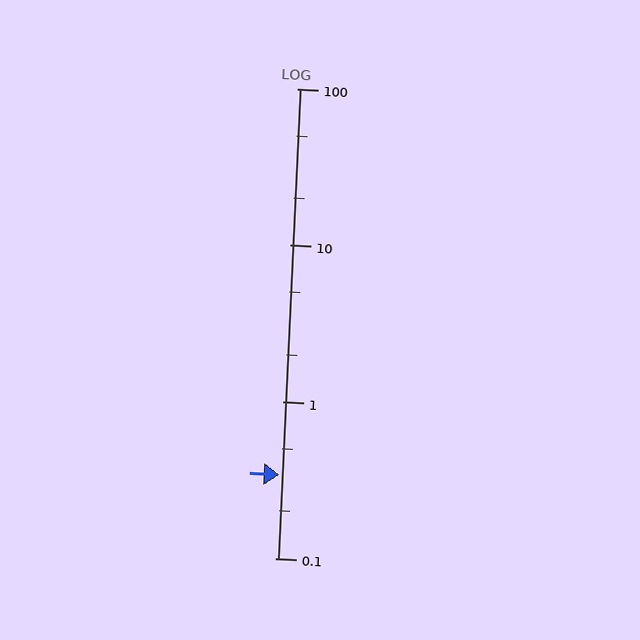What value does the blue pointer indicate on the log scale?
The pointer indicates approximately 0.34.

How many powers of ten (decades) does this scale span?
The scale spans 3 decades, from 0.1 to 100.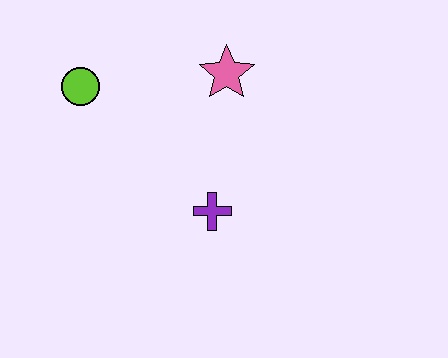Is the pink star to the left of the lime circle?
No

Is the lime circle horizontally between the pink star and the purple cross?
No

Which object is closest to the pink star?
The purple cross is closest to the pink star.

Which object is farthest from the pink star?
The lime circle is farthest from the pink star.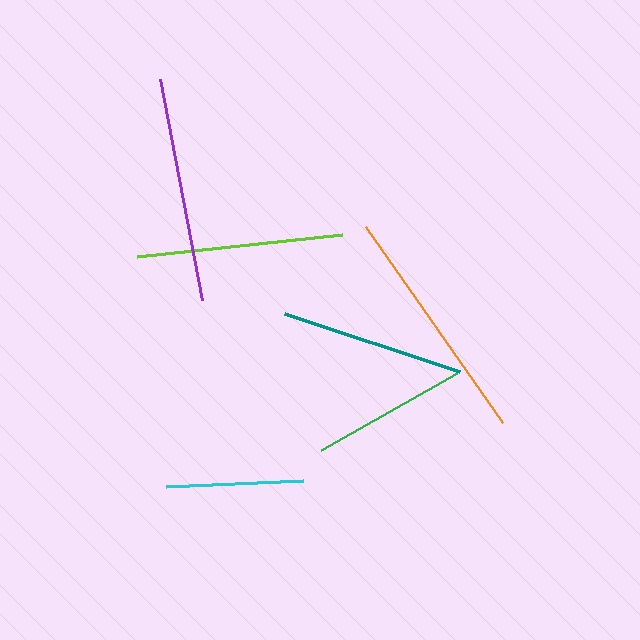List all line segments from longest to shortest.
From longest to shortest: orange, purple, lime, teal, green, cyan.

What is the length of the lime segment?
The lime segment is approximately 206 pixels long.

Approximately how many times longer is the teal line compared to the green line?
The teal line is approximately 1.2 times the length of the green line.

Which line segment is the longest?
The orange line is the longest at approximately 239 pixels.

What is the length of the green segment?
The green segment is approximately 156 pixels long.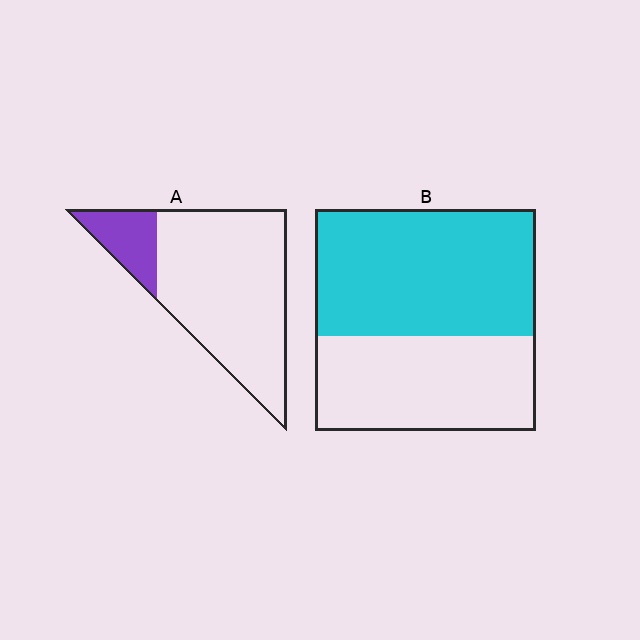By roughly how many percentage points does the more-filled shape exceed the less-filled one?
By roughly 40 percentage points (B over A).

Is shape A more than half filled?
No.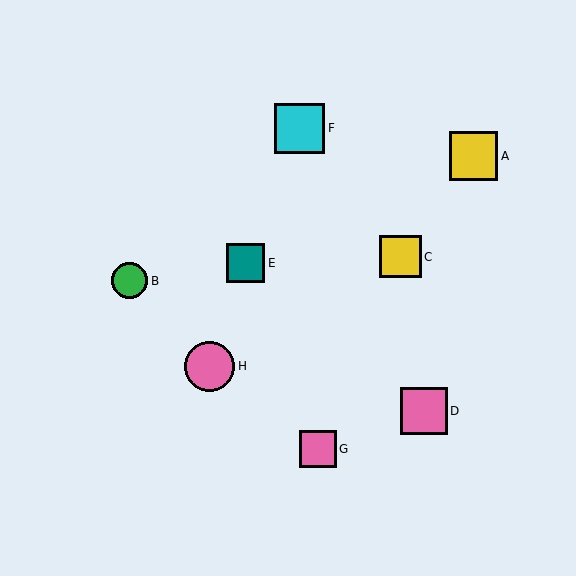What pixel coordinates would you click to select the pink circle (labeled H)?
Click at (210, 366) to select the pink circle H.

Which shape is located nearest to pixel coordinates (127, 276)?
The green circle (labeled B) at (130, 281) is nearest to that location.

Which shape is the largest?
The cyan square (labeled F) is the largest.